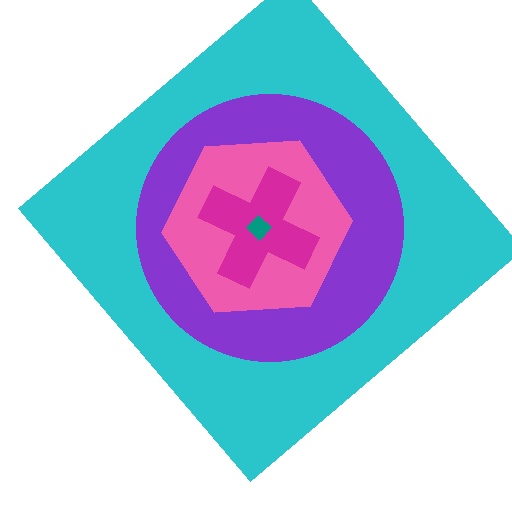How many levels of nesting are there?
5.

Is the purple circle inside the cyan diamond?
Yes.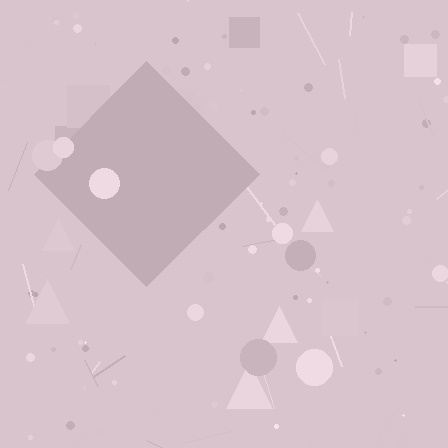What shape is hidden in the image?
A diamond is hidden in the image.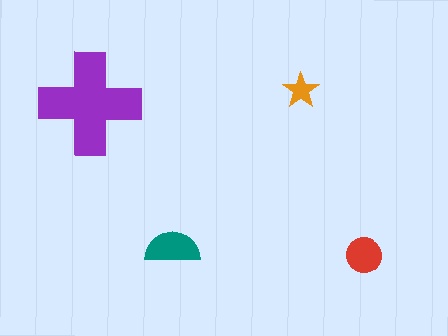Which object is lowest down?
The red circle is bottommost.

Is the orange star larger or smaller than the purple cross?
Smaller.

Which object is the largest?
The purple cross.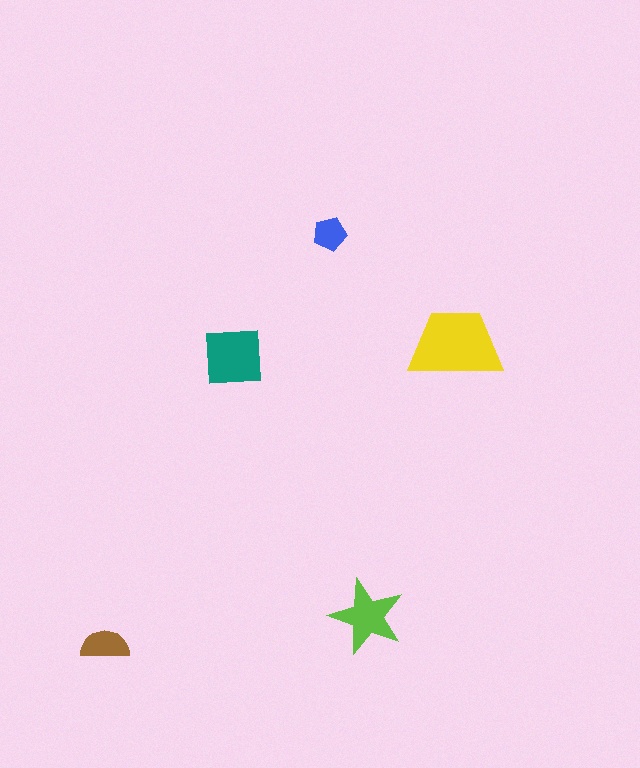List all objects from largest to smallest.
The yellow trapezoid, the teal square, the lime star, the brown semicircle, the blue pentagon.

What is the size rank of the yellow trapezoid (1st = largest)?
1st.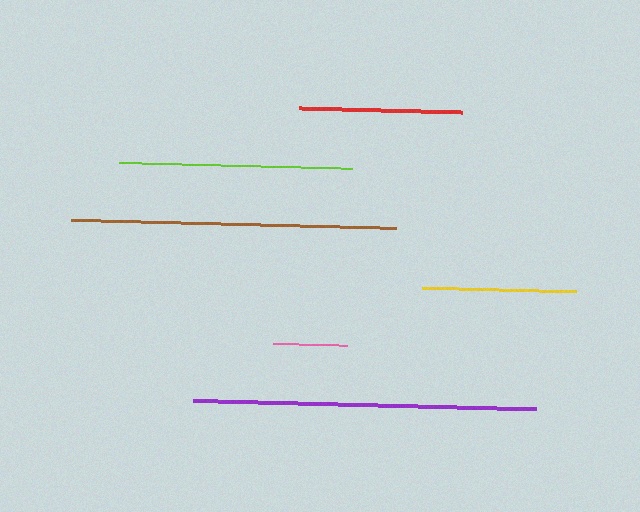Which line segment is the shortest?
The pink line is the shortest at approximately 74 pixels.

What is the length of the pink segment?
The pink segment is approximately 74 pixels long.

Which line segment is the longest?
The purple line is the longest at approximately 344 pixels.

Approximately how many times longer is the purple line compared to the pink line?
The purple line is approximately 4.6 times the length of the pink line.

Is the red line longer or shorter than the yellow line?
The red line is longer than the yellow line.